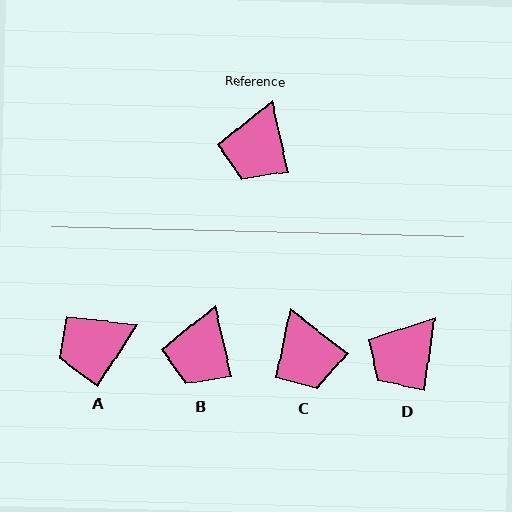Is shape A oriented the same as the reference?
No, it is off by about 46 degrees.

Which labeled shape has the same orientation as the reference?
B.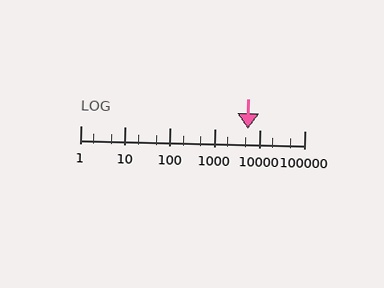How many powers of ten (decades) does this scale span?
The scale spans 5 decades, from 1 to 100000.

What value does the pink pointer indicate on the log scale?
The pointer indicates approximately 5600.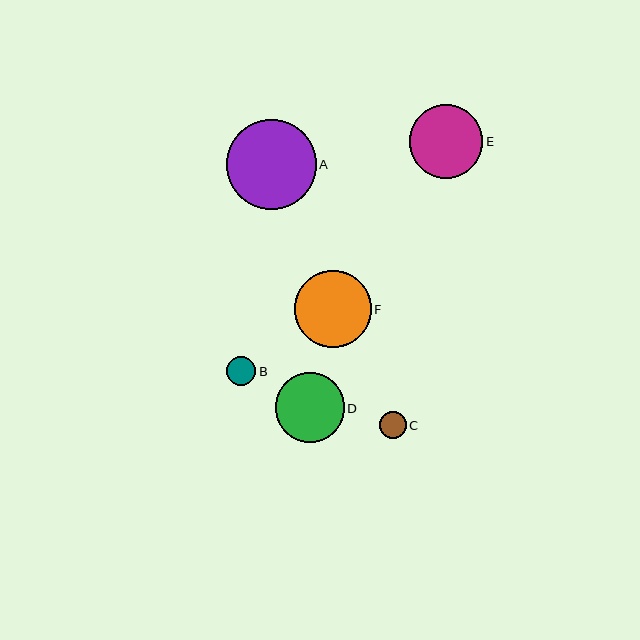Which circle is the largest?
Circle A is the largest with a size of approximately 90 pixels.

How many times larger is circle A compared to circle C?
Circle A is approximately 3.4 times the size of circle C.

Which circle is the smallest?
Circle C is the smallest with a size of approximately 27 pixels.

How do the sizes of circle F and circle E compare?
Circle F and circle E are approximately the same size.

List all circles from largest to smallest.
From largest to smallest: A, F, E, D, B, C.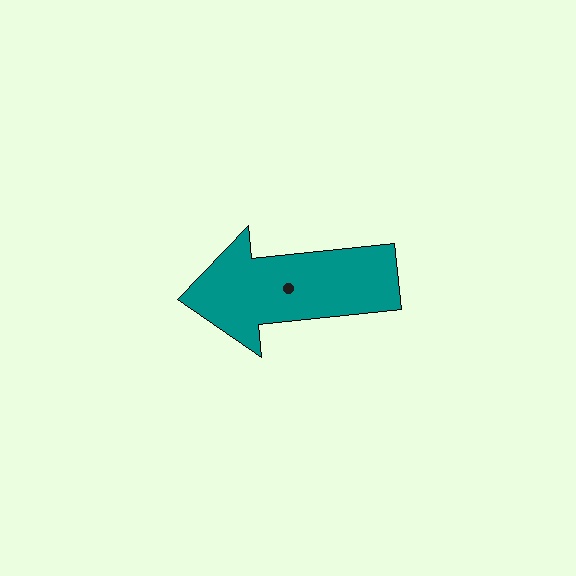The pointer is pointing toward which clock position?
Roughly 9 o'clock.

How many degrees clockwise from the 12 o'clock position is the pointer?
Approximately 264 degrees.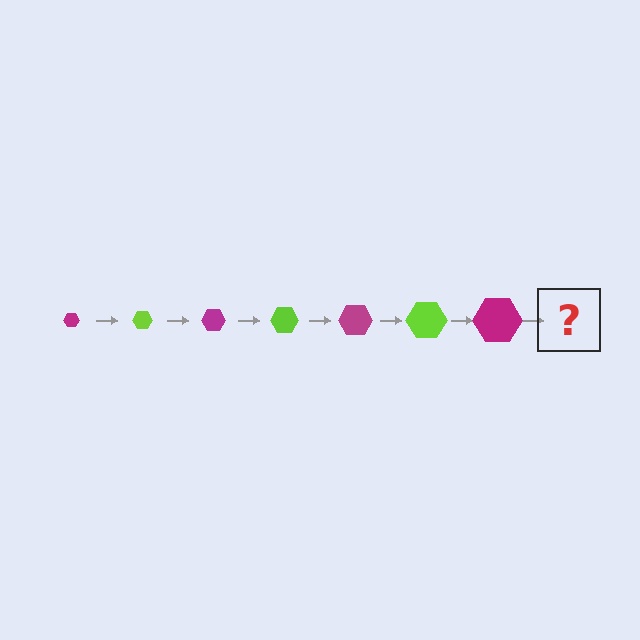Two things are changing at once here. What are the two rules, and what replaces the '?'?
The two rules are that the hexagon grows larger each step and the color cycles through magenta and lime. The '?' should be a lime hexagon, larger than the previous one.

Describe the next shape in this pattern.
It should be a lime hexagon, larger than the previous one.